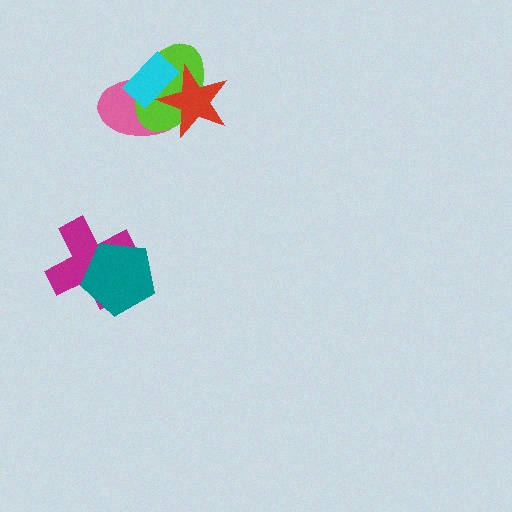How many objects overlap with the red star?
3 objects overlap with the red star.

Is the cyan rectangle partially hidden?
Yes, it is partially covered by another shape.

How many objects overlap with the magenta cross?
1 object overlaps with the magenta cross.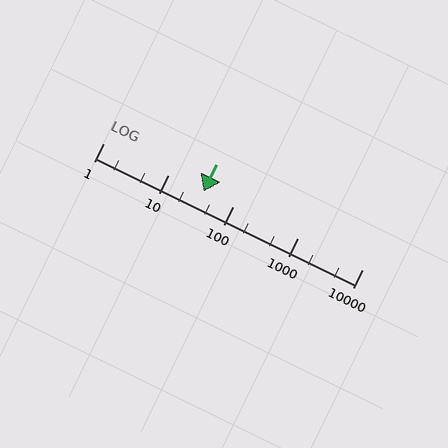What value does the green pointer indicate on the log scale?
The pointer indicates approximately 35.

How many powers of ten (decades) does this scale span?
The scale spans 4 decades, from 1 to 10000.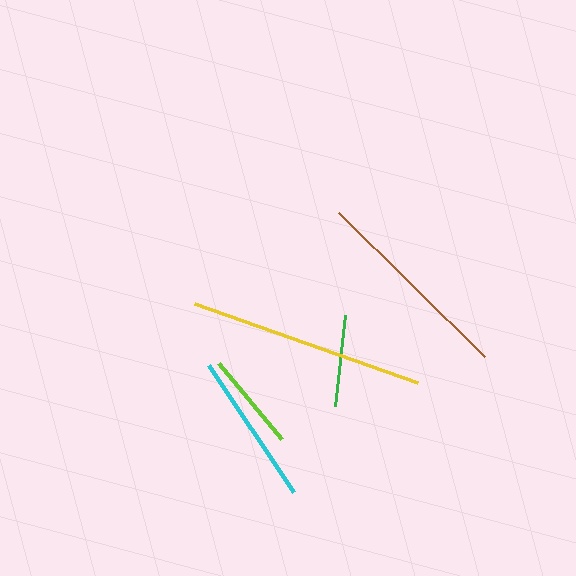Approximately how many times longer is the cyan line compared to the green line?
The cyan line is approximately 1.7 times the length of the green line.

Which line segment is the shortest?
The green line is the shortest at approximately 92 pixels.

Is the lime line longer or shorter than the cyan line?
The cyan line is longer than the lime line.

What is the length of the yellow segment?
The yellow segment is approximately 236 pixels long.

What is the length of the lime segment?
The lime segment is approximately 99 pixels long.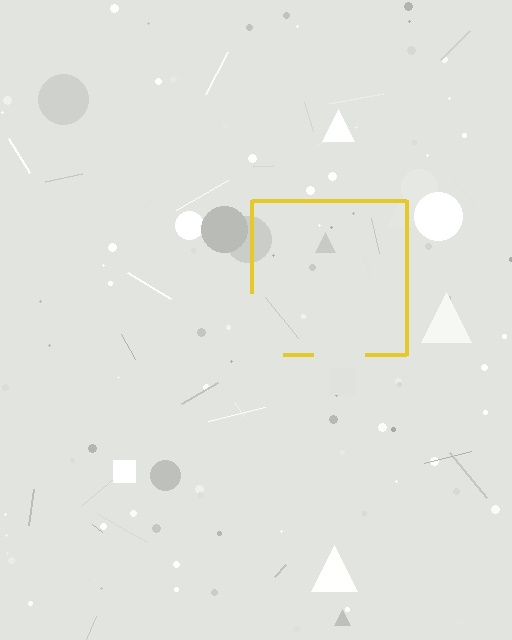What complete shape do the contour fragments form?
The contour fragments form a square.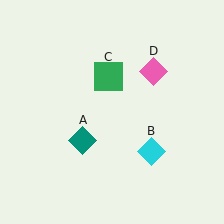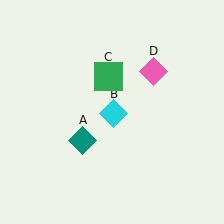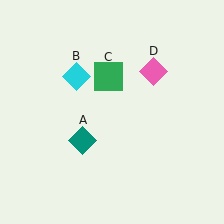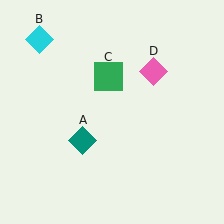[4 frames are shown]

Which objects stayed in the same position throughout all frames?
Teal diamond (object A) and green square (object C) and pink diamond (object D) remained stationary.